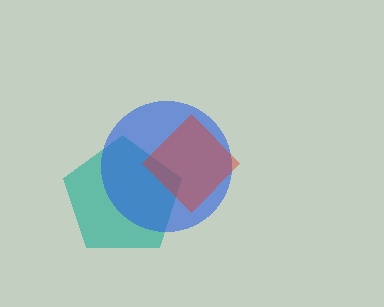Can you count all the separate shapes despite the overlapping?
Yes, there are 3 separate shapes.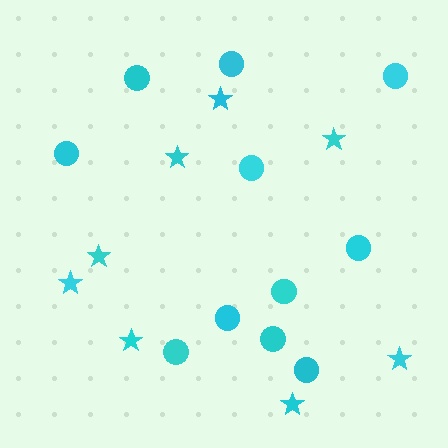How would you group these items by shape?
There are 2 groups: one group of circles (11) and one group of stars (8).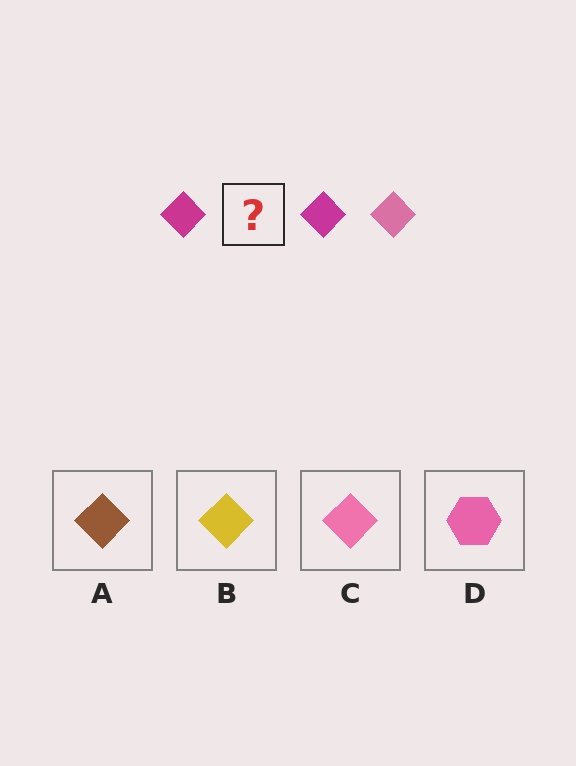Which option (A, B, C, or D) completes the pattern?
C.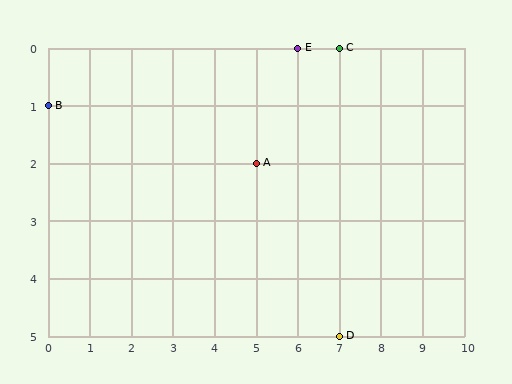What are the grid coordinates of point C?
Point C is at grid coordinates (7, 0).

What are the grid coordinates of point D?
Point D is at grid coordinates (7, 5).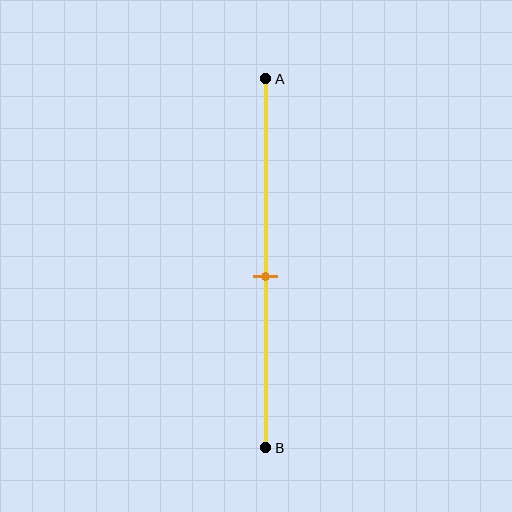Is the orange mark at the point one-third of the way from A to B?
No, the mark is at about 55% from A, not at the 33% one-third point.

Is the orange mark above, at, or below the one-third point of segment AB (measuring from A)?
The orange mark is below the one-third point of segment AB.